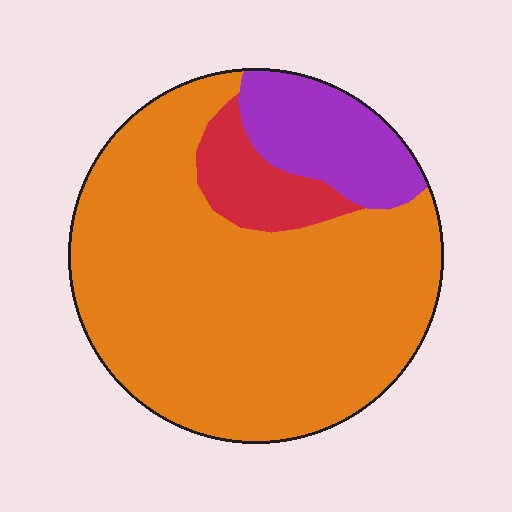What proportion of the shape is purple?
Purple covers around 15% of the shape.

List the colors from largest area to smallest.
From largest to smallest: orange, purple, red.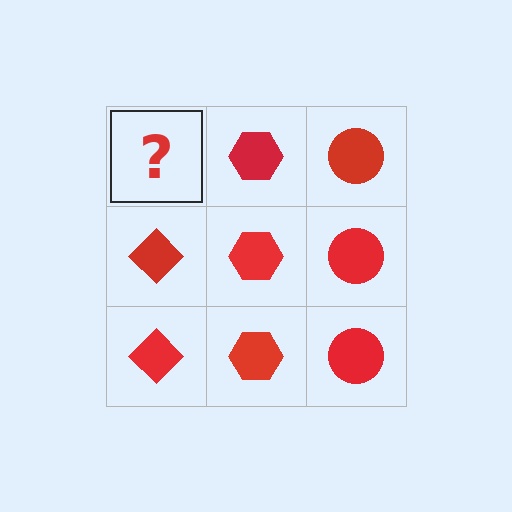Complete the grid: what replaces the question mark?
The question mark should be replaced with a red diamond.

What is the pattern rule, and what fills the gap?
The rule is that each column has a consistent shape. The gap should be filled with a red diamond.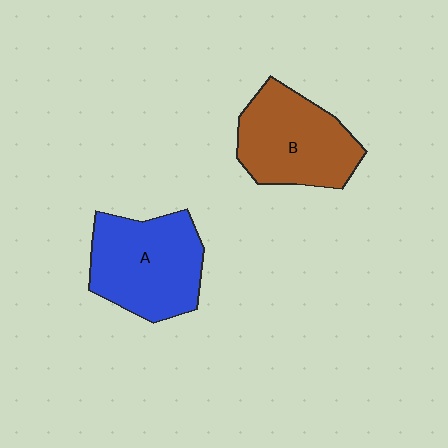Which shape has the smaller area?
Shape B (brown).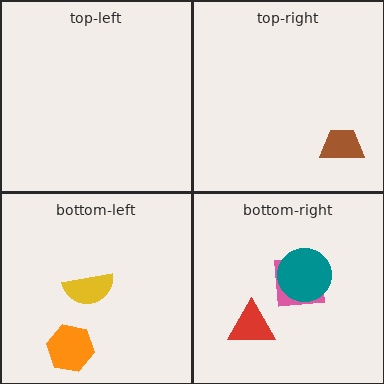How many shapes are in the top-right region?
1.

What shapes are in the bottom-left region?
The orange hexagon, the yellow semicircle.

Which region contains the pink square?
The bottom-right region.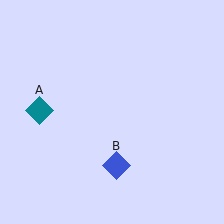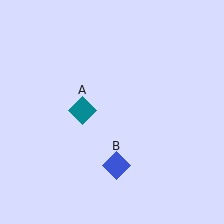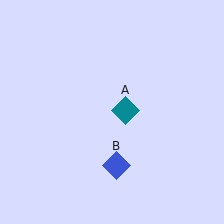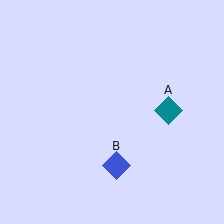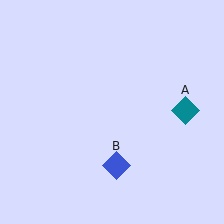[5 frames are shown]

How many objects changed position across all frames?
1 object changed position: teal diamond (object A).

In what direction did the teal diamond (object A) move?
The teal diamond (object A) moved right.